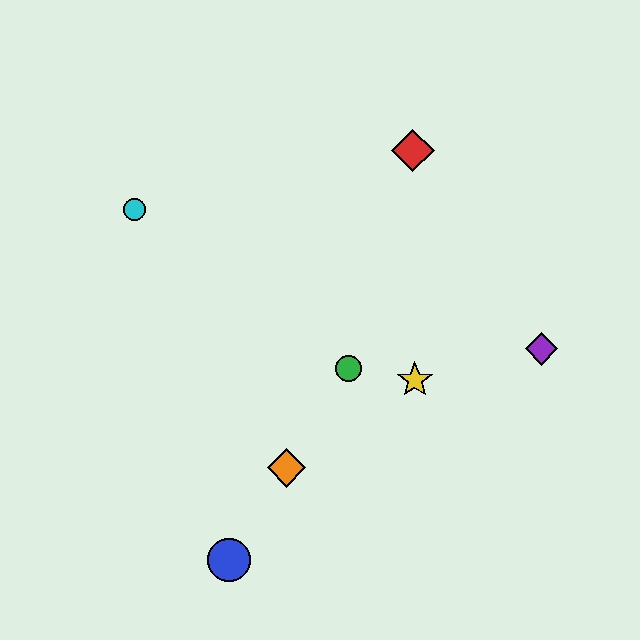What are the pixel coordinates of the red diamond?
The red diamond is at (413, 150).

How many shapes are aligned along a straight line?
3 shapes (the blue circle, the green circle, the orange diamond) are aligned along a straight line.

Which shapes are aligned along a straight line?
The blue circle, the green circle, the orange diamond are aligned along a straight line.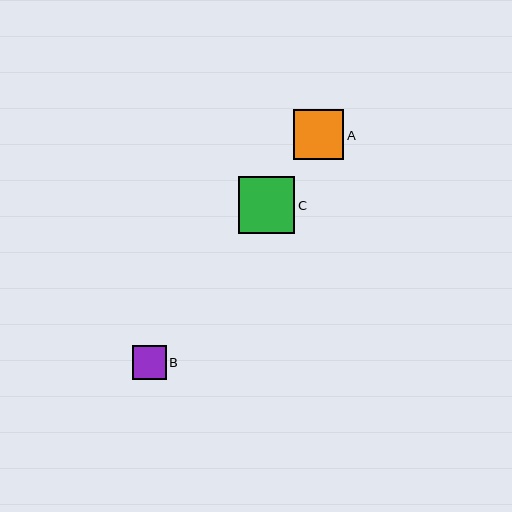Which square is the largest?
Square C is the largest with a size of approximately 57 pixels.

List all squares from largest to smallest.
From largest to smallest: C, A, B.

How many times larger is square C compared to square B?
Square C is approximately 1.7 times the size of square B.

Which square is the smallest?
Square B is the smallest with a size of approximately 34 pixels.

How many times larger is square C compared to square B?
Square C is approximately 1.7 times the size of square B.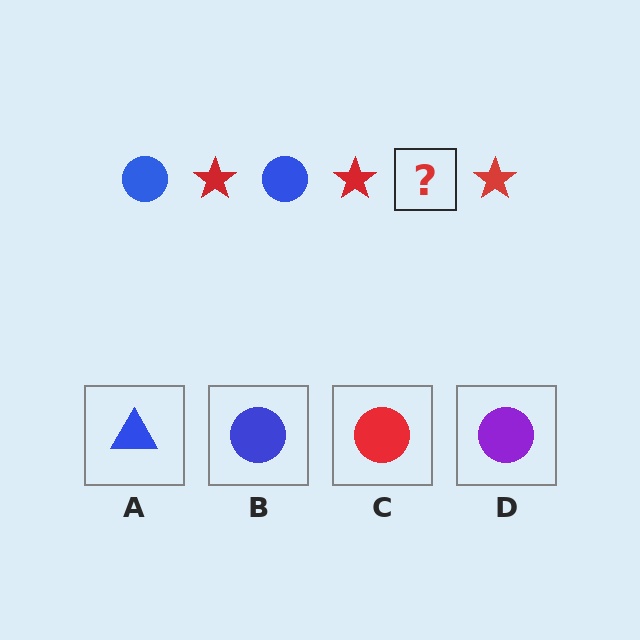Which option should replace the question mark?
Option B.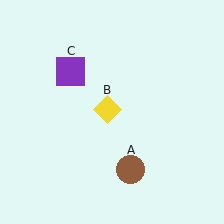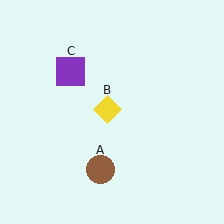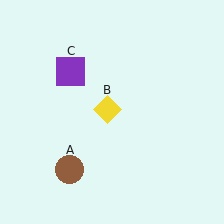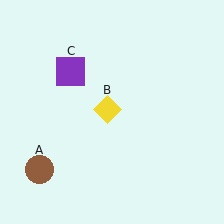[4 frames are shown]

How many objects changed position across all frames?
1 object changed position: brown circle (object A).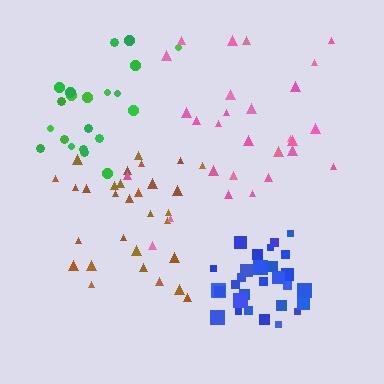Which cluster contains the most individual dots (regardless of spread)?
Brown (30).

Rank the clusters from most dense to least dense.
blue, green, brown, pink.